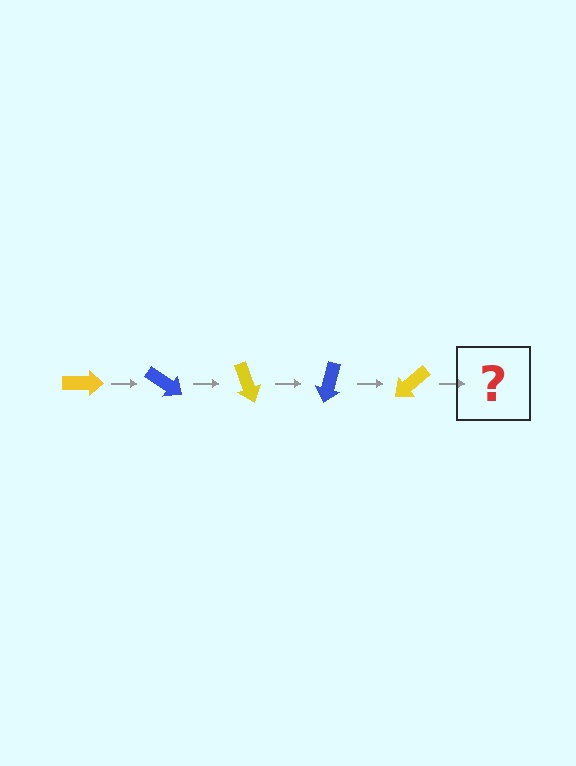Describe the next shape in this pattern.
It should be a blue arrow, rotated 175 degrees from the start.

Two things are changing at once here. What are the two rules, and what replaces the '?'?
The two rules are that it rotates 35 degrees each step and the color cycles through yellow and blue. The '?' should be a blue arrow, rotated 175 degrees from the start.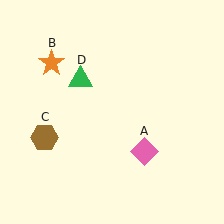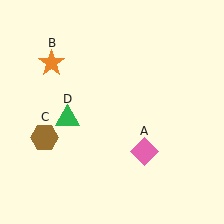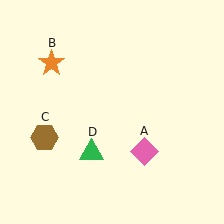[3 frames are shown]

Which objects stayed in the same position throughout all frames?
Pink diamond (object A) and orange star (object B) and brown hexagon (object C) remained stationary.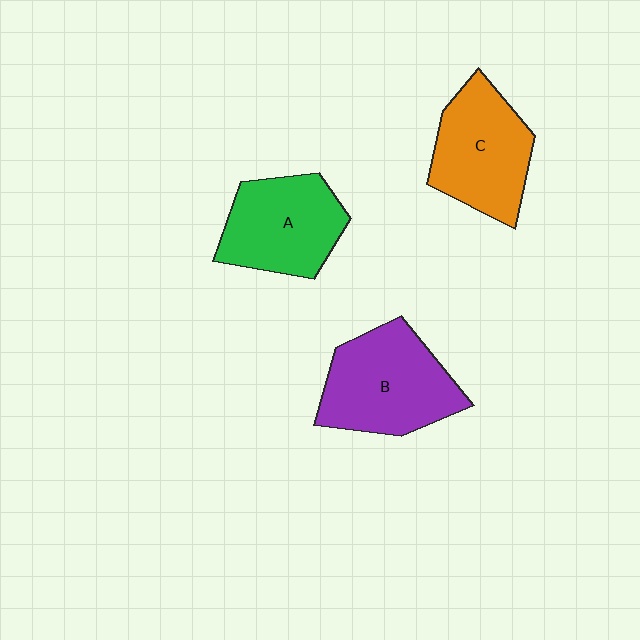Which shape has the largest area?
Shape B (purple).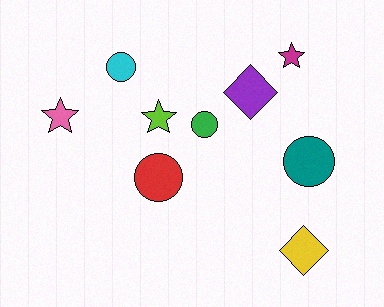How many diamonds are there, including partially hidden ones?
There are 2 diamonds.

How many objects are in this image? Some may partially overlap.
There are 9 objects.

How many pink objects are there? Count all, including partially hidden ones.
There is 1 pink object.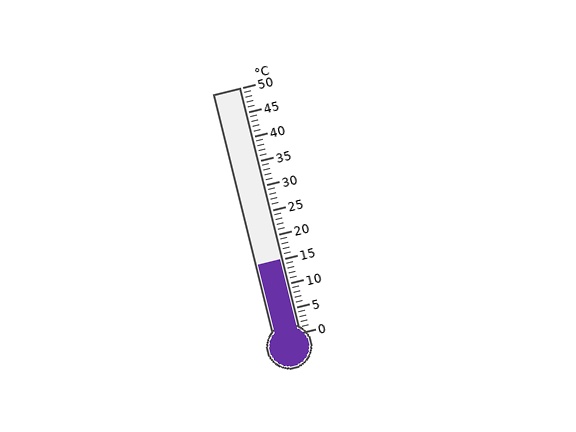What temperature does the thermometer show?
The thermometer shows approximately 15°C.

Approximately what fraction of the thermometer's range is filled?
The thermometer is filled to approximately 30% of its range.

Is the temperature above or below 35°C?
The temperature is below 35°C.